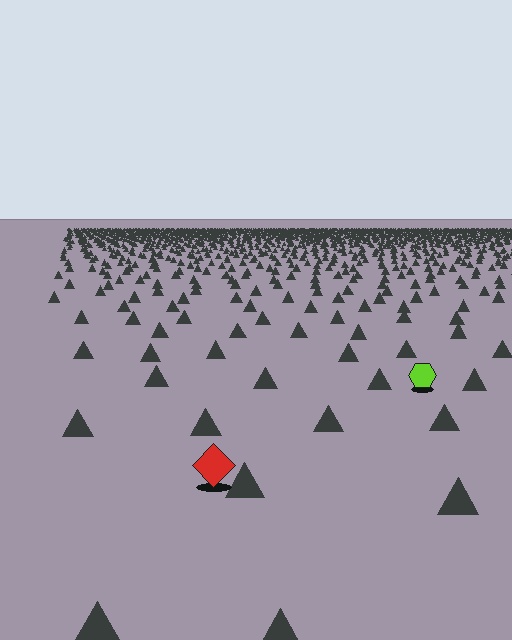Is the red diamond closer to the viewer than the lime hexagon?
Yes. The red diamond is closer — you can tell from the texture gradient: the ground texture is coarser near it.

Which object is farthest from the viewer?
The lime hexagon is farthest from the viewer. It appears smaller and the ground texture around it is denser.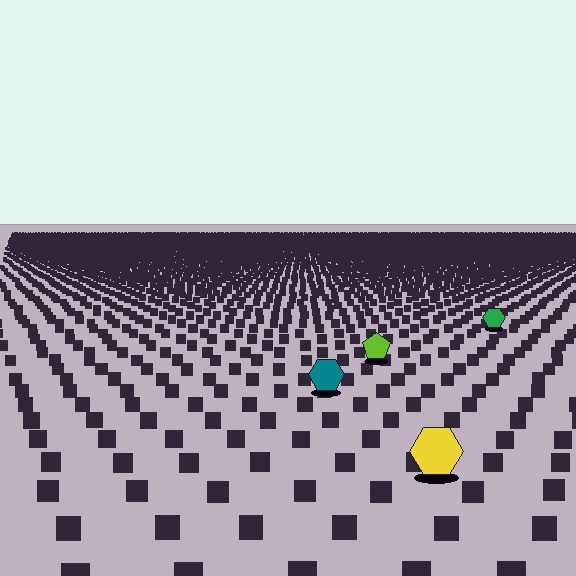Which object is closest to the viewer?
The yellow hexagon is closest. The texture marks near it are larger and more spread out.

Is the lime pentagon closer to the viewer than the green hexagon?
Yes. The lime pentagon is closer — you can tell from the texture gradient: the ground texture is coarser near it.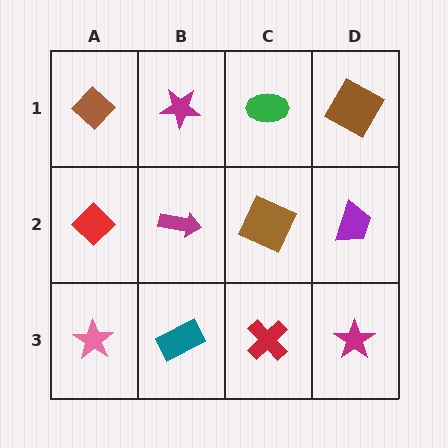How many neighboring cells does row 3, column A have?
2.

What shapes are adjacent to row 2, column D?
A brown square (row 1, column D), a magenta star (row 3, column D), a brown square (row 2, column C).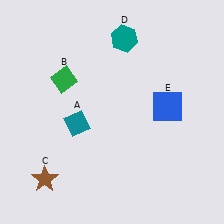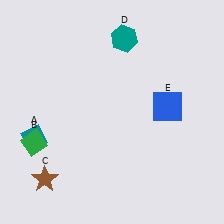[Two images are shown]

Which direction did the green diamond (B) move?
The green diamond (B) moved down.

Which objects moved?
The objects that moved are: the teal diamond (A), the green diamond (B).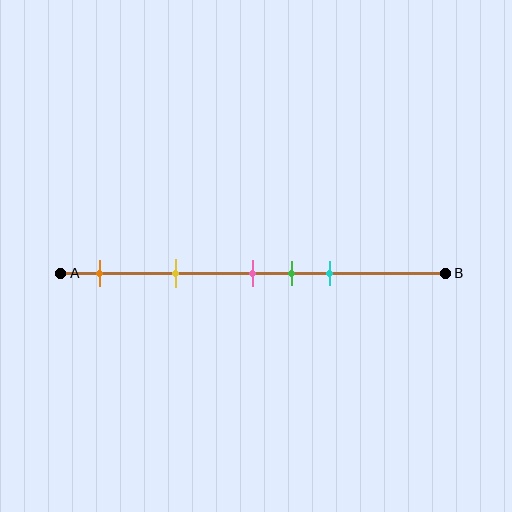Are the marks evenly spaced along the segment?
No, the marks are not evenly spaced.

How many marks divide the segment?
There are 5 marks dividing the segment.